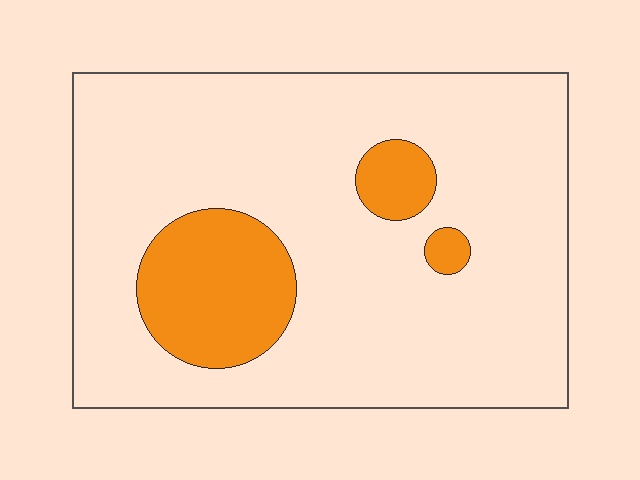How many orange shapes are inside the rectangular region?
3.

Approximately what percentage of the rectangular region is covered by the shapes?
Approximately 15%.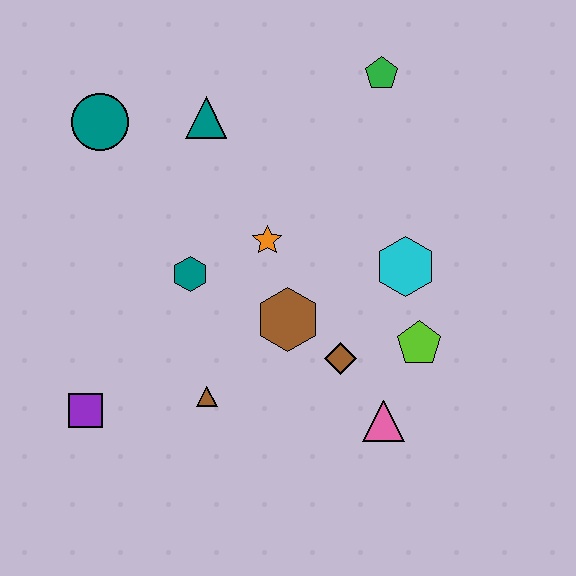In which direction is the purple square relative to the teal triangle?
The purple square is below the teal triangle.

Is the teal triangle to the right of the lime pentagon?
No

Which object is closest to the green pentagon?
The teal triangle is closest to the green pentagon.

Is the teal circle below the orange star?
No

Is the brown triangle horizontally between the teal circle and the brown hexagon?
Yes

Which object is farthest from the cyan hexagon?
The purple square is farthest from the cyan hexagon.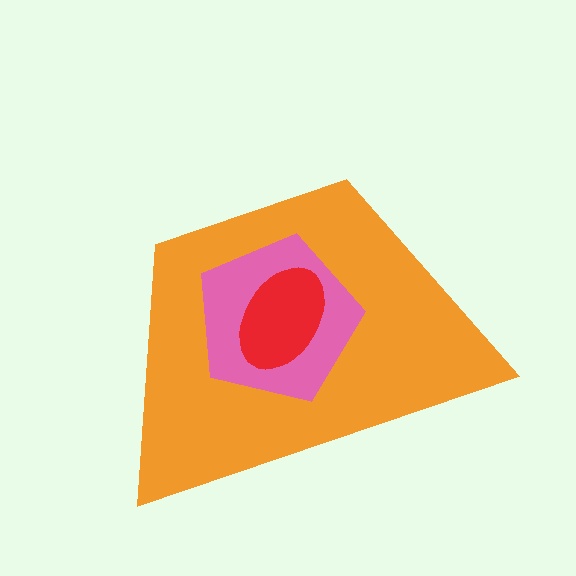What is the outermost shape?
The orange trapezoid.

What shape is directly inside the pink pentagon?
The red ellipse.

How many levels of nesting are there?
3.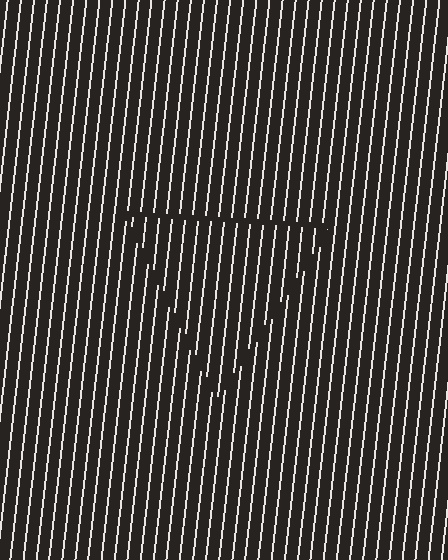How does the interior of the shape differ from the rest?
The interior of the shape contains the same grating, shifted by half a period — the contour is defined by the phase discontinuity where line-ends from the inner and outer gratings abut.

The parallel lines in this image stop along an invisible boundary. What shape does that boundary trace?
An illusory triangle. The interior of the shape contains the same grating, shifted by half a period — the contour is defined by the phase discontinuity where line-ends from the inner and outer gratings abut.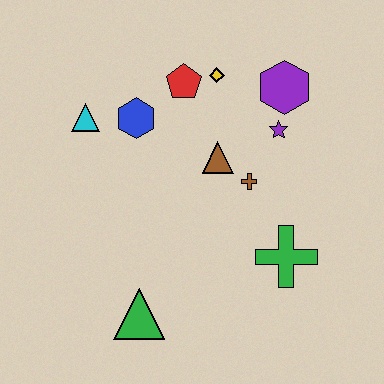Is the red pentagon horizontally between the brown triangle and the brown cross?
No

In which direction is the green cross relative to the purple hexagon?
The green cross is below the purple hexagon.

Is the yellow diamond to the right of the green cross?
No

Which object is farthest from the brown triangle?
The green triangle is farthest from the brown triangle.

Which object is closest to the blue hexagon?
The cyan triangle is closest to the blue hexagon.